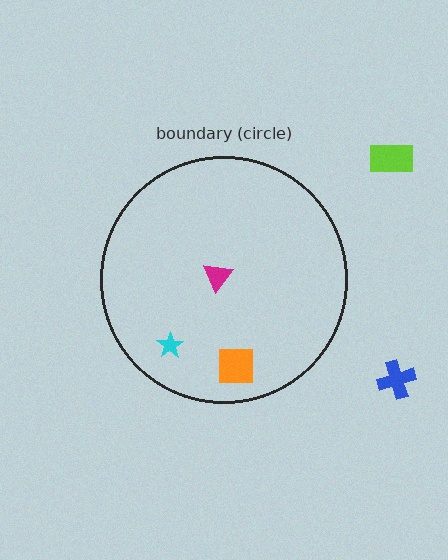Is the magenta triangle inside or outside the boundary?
Inside.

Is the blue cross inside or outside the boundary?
Outside.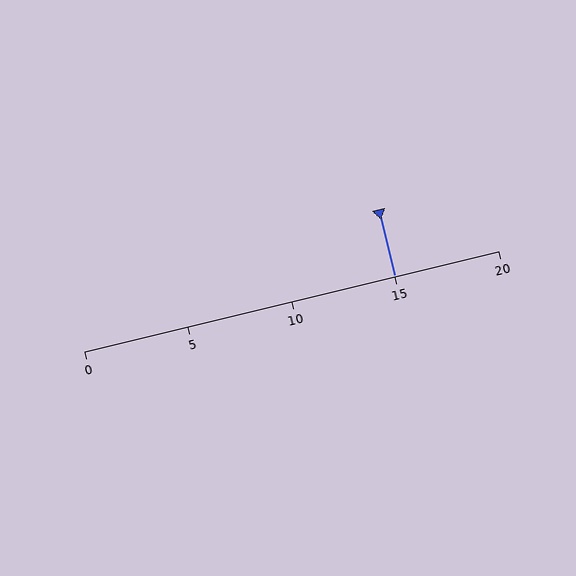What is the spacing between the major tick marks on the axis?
The major ticks are spaced 5 apart.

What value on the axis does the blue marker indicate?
The marker indicates approximately 15.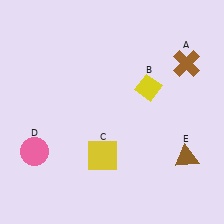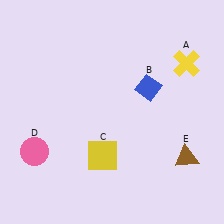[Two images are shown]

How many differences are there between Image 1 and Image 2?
There are 2 differences between the two images.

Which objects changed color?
A changed from brown to yellow. B changed from yellow to blue.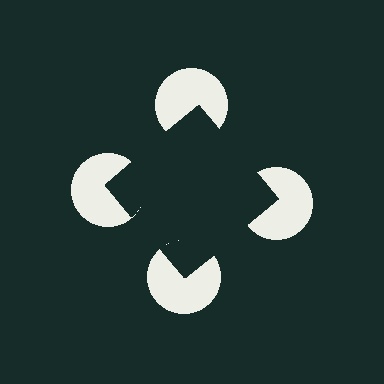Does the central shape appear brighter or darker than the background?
It typically appears slightly darker than the background, even though no actual brightness change is drawn.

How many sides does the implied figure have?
4 sides.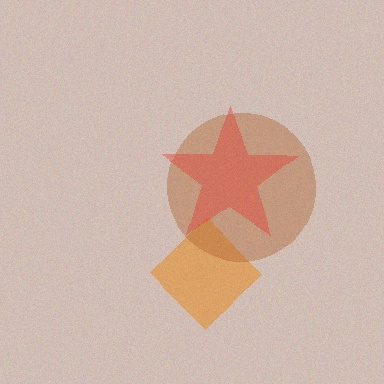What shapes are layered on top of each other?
The layered shapes are: an orange diamond, a brown circle, a red star.